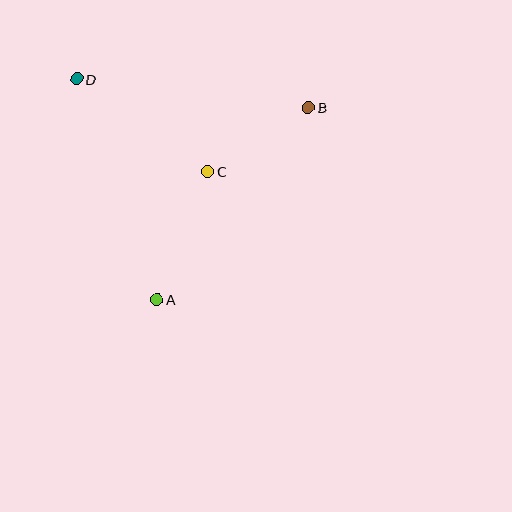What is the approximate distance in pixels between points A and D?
The distance between A and D is approximately 235 pixels.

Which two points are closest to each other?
Points B and C are closest to each other.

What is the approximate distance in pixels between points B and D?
The distance between B and D is approximately 234 pixels.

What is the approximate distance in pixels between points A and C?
The distance between A and C is approximately 138 pixels.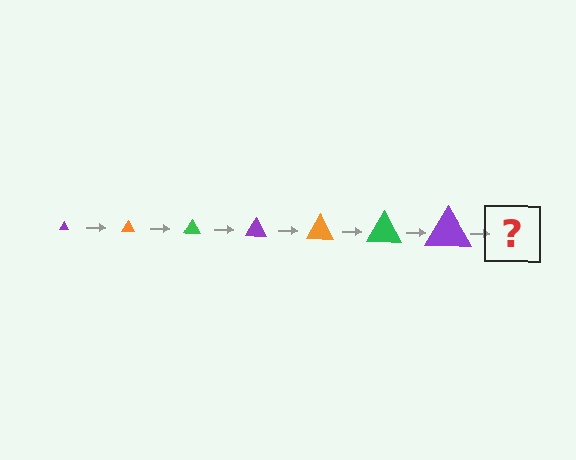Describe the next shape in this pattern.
It should be an orange triangle, larger than the previous one.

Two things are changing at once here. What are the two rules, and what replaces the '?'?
The two rules are that the triangle grows larger each step and the color cycles through purple, orange, and green. The '?' should be an orange triangle, larger than the previous one.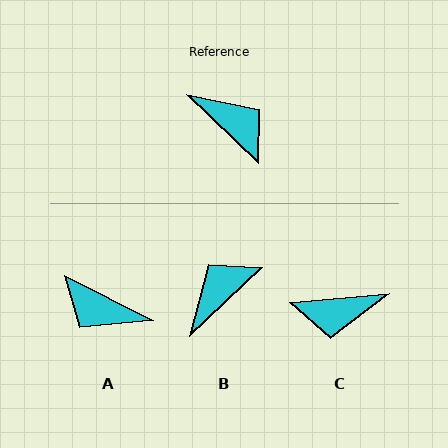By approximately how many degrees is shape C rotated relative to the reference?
Approximately 131 degrees clockwise.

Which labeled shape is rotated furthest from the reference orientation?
A, about 162 degrees away.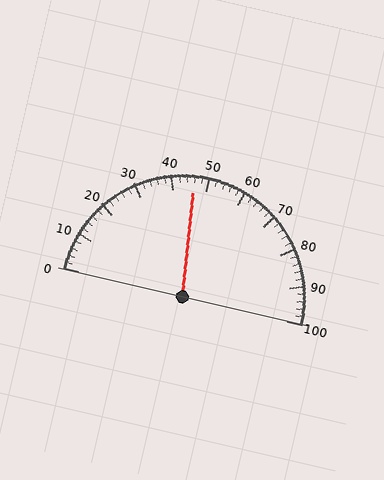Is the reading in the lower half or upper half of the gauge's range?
The reading is in the lower half of the range (0 to 100).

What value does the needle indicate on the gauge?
The needle indicates approximately 46.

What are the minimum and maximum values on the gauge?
The gauge ranges from 0 to 100.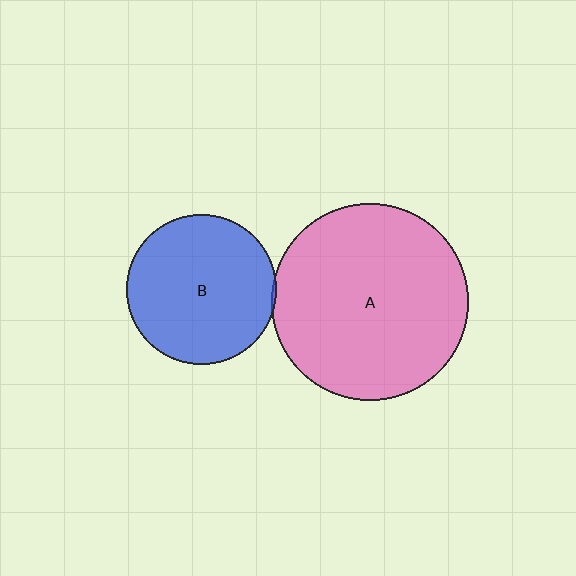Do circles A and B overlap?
Yes.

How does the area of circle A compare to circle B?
Approximately 1.7 times.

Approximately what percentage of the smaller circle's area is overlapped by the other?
Approximately 5%.